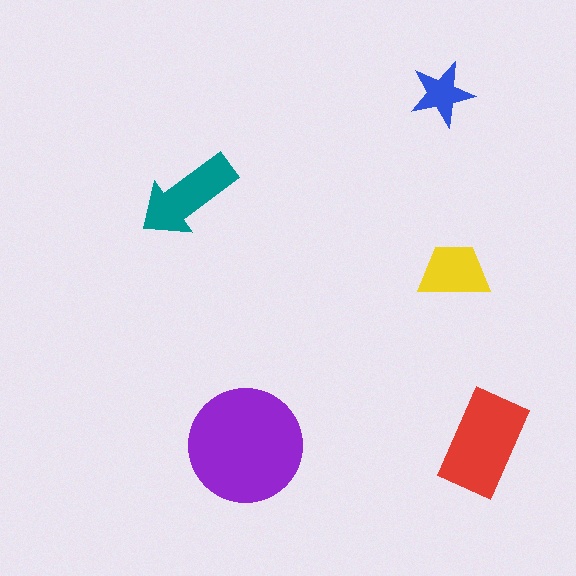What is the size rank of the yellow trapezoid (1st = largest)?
4th.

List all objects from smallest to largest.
The blue star, the yellow trapezoid, the teal arrow, the red rectangle, the purple circle.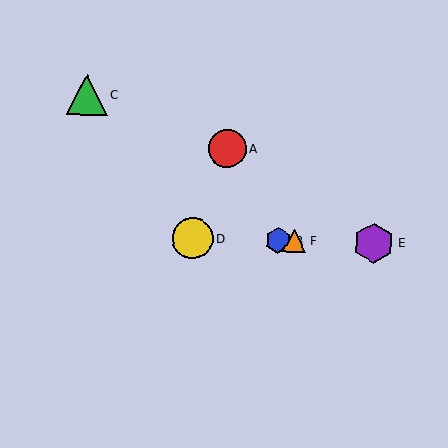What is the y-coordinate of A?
Object A is at y≈148.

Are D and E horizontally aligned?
Yes, both are at y≈238.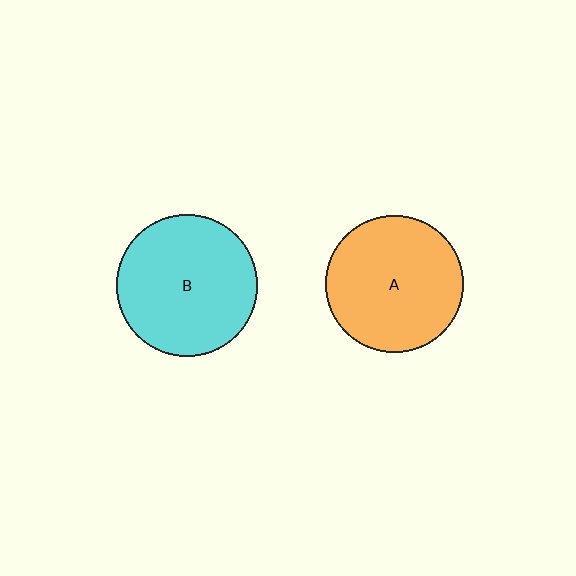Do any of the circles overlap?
No, none of the circles overlap.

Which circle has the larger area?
Circle B (cyan).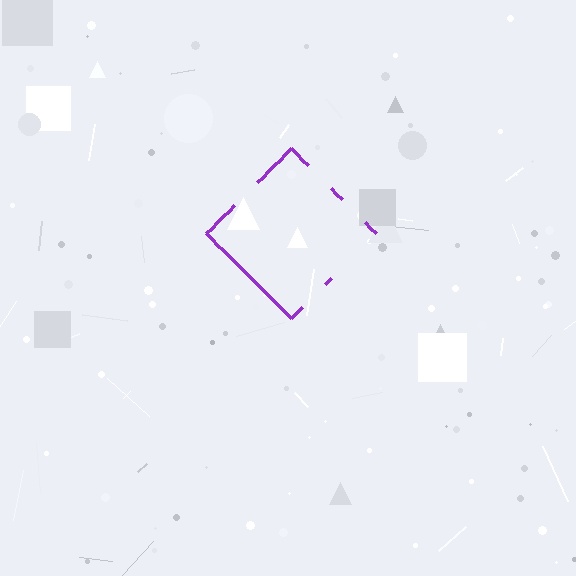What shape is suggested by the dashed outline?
The dashed outline suggests a diamond.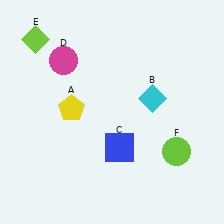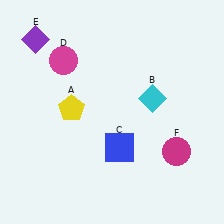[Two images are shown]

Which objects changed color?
E changed from lime to purple. F changed from lime to magenta.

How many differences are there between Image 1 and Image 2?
There are 2 differences between the two images.